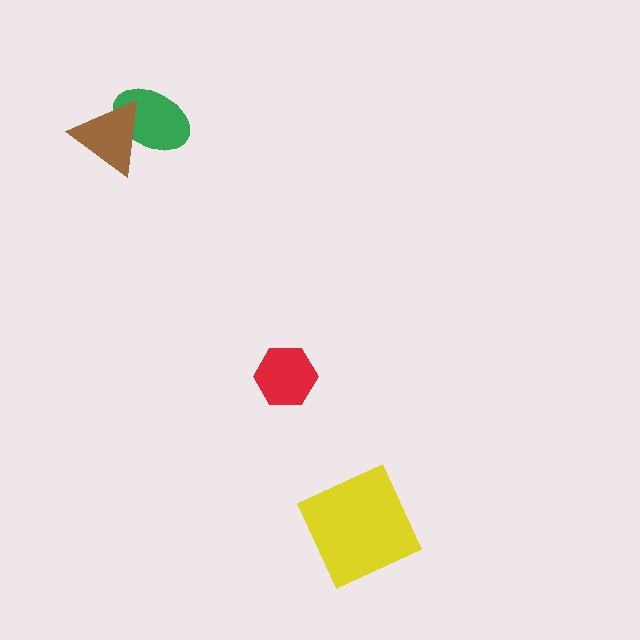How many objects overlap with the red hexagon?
0 objects overlap with the red hexagon.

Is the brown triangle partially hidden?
No, no other shape covers it.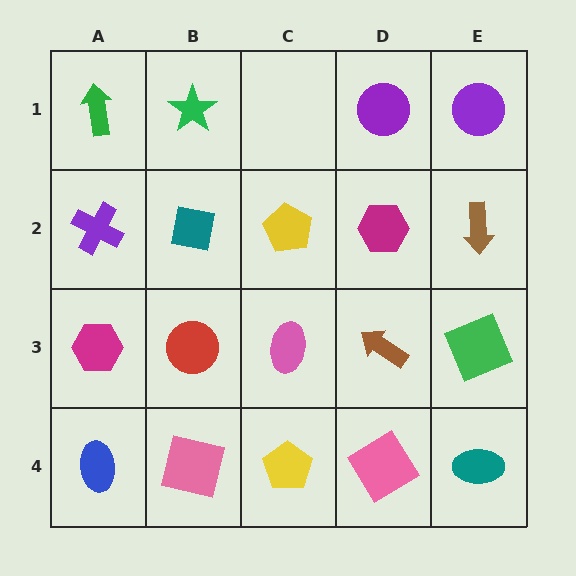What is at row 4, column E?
A teal ellipse.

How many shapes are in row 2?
5 shapes.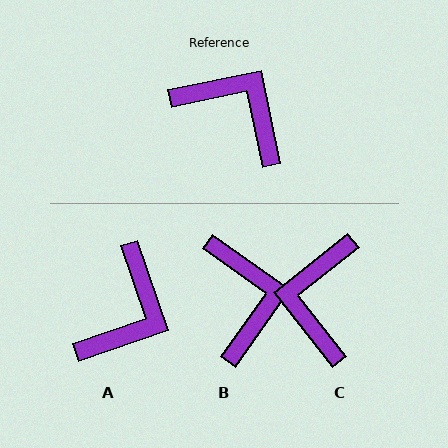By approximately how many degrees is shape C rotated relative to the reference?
Approximately 117 degrees counter-clockwise.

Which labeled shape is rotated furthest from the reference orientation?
C, about 117 degrees away.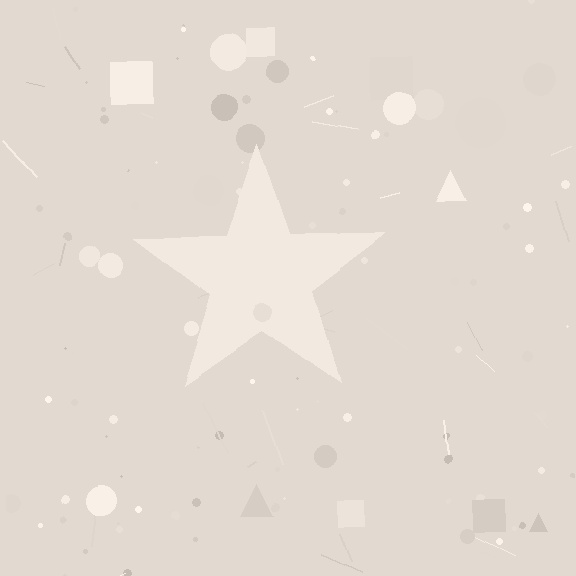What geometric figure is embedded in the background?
A star is embedded in the background.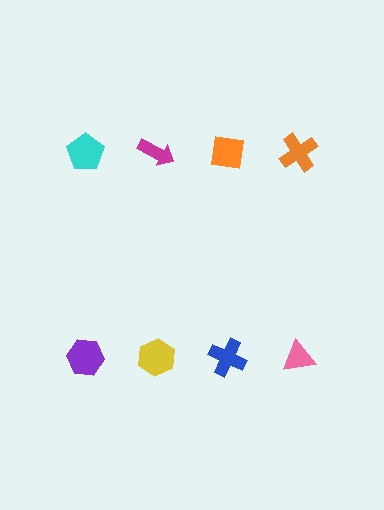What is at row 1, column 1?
A cyan pentagon.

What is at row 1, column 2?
A magenta arrow.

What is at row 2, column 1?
A purple hexagon.